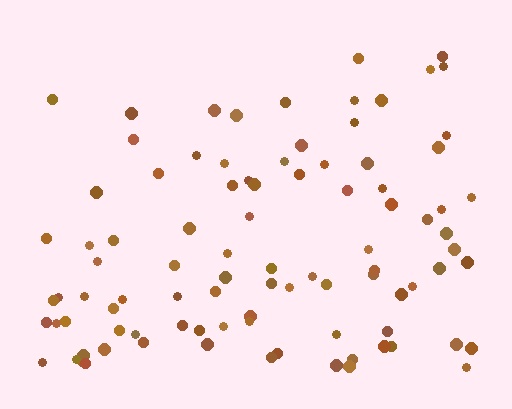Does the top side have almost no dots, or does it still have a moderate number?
Still a moderate number, just noticeably fewer than the bottom.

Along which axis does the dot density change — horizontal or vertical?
Vertical.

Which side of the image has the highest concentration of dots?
The bottom.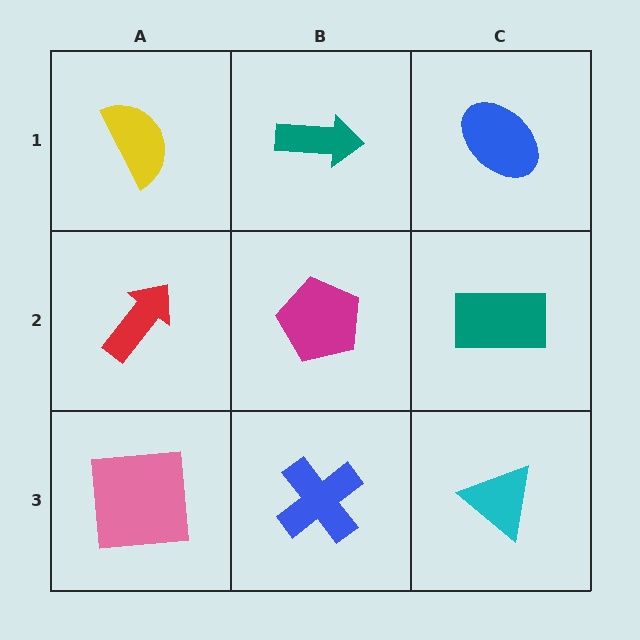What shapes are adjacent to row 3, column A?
A red arrow (row 2, column A), a blue cross (row 3, column B).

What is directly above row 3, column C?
A teal rectangle.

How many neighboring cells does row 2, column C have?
3.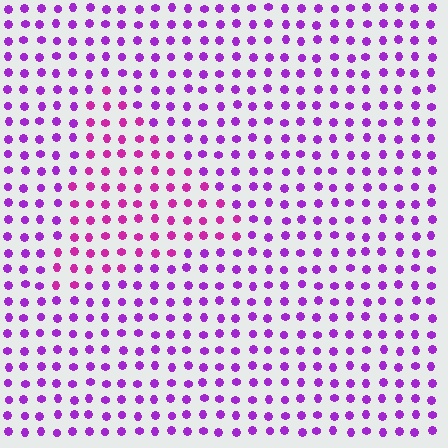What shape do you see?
I see a triangle.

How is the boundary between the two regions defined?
The boundary is defined purely by a slight shift in hue (about 30 degrees). Spacing, size, and orientation are identical on both sides.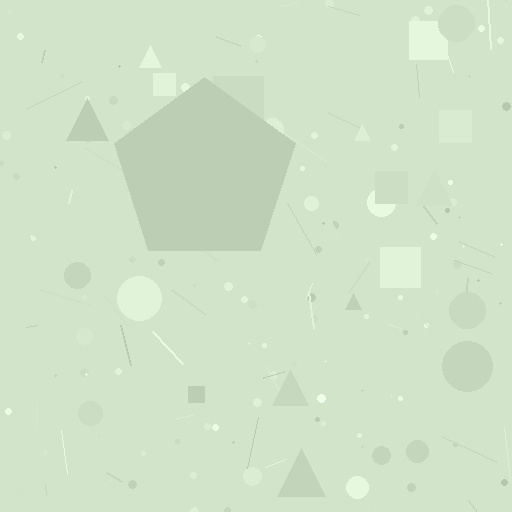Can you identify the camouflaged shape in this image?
The camouflaged shape is a pentagon.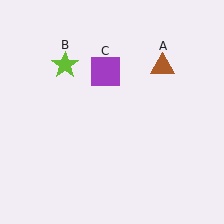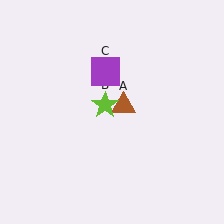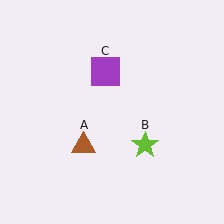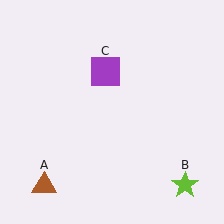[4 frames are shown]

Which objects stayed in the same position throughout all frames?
Purple square (object C) remained stationary.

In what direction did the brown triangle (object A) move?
The brown triangle (object A) moved down and to the left.